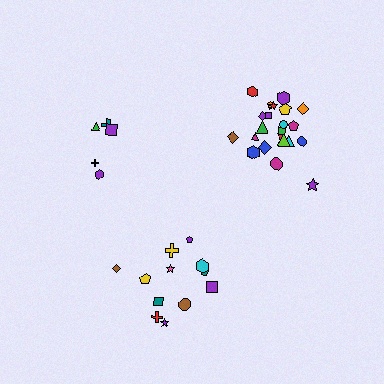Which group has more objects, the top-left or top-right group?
The top-right group.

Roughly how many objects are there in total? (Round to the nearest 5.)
Roughly 40 objects in total.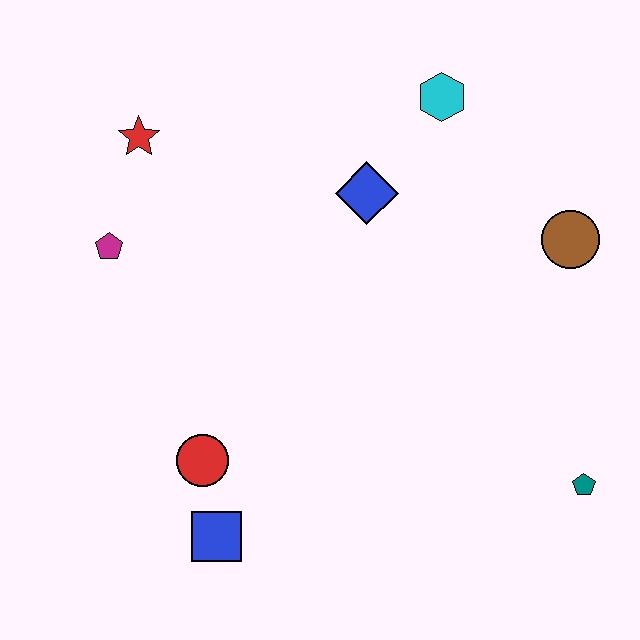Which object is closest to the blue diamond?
The cyan hexagon is closest to the blue diamond.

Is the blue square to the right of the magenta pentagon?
Yes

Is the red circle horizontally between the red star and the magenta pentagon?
No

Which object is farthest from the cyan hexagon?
The blue square is farthest from the cyan hexagon.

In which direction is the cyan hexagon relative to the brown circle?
The cyan hexagon is above the brown circle.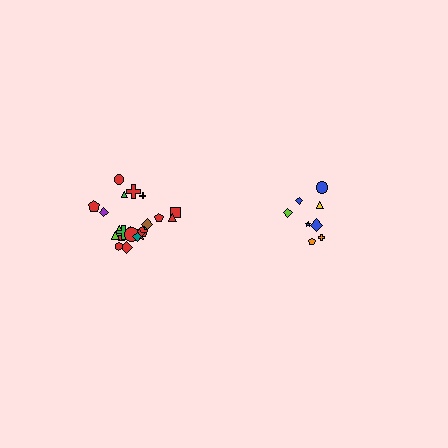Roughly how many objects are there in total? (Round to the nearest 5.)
Roughly 30 objects in total.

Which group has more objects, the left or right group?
The left group.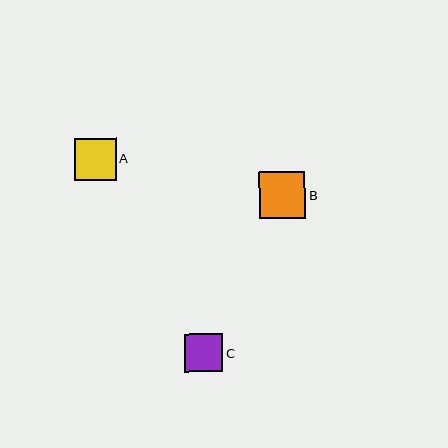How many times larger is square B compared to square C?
Square B is approximately 1.2 times the size of square C.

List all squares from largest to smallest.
From largest to smallest: B, A, C.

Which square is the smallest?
Square C is the smallest with a size of approximately 38 pixels.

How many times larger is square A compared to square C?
Square A is approximately 1.1 times the size of square C.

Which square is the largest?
Square B is the largest with a size of approximately 47 pixels.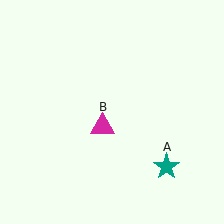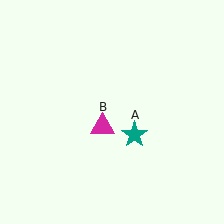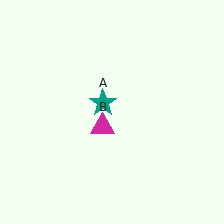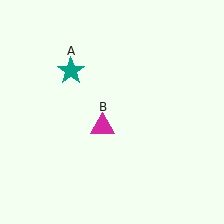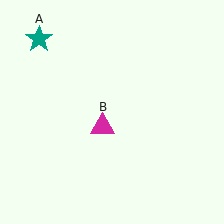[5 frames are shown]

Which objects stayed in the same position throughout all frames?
Magenta triangle (object B) remained stationary.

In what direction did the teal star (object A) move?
The teal star (object A) moved up and to the left.